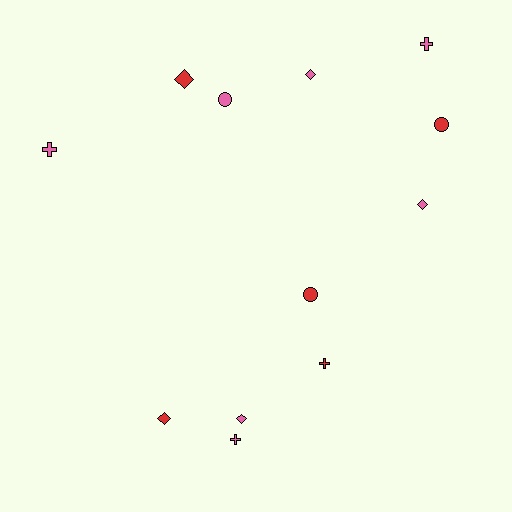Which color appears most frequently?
Pink, with 7 objects.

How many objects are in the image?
There are 12 objects.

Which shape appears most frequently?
Diamond, with 5 objects.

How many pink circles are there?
There is 1 pink circle.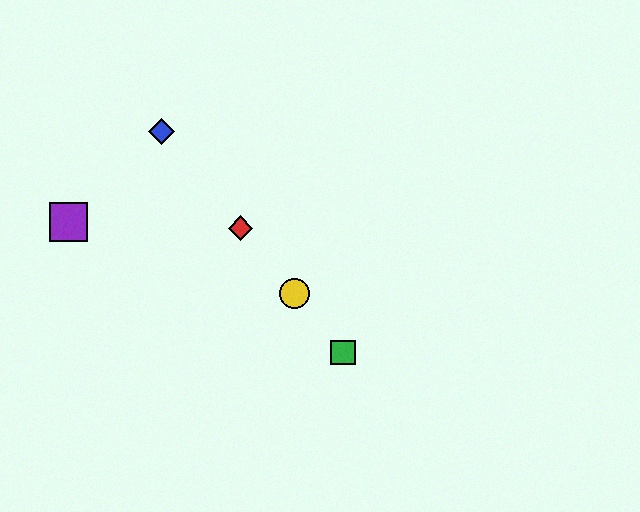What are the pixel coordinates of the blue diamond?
The blue diamond is at (161, 131).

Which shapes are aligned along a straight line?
The red diamond, the blue diamond, the green square, the yellow circle are aligned along a straight line.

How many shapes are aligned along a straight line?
4 shapes (the red diamond, the blue diamond, the green square, the yellow circle) are aligned along a straight line.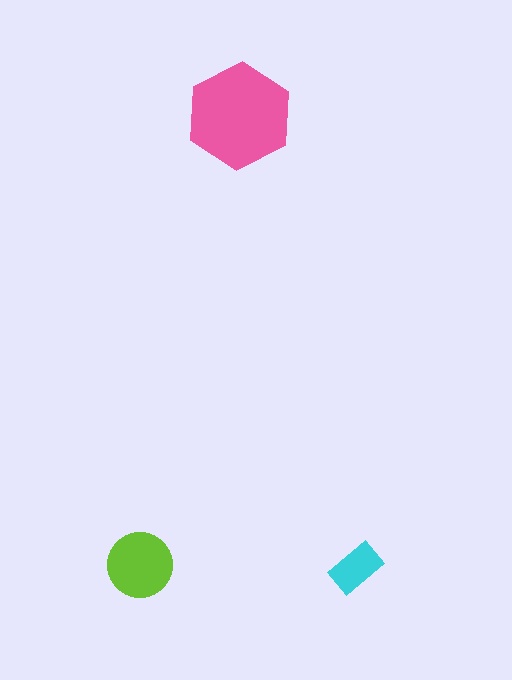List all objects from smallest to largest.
The cyan rectangle, the lime circle, the pink hexagon.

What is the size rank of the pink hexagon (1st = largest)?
1st.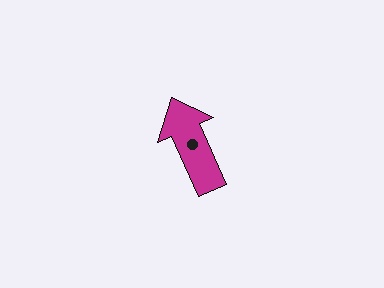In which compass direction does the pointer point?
Northwest.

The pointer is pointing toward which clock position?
Roughly 11 o'clock.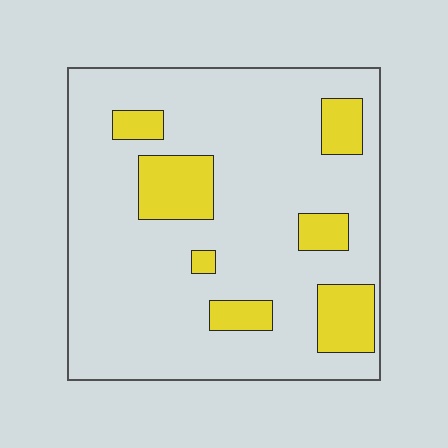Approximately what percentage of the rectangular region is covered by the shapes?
Approximately 20%.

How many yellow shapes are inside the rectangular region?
7.